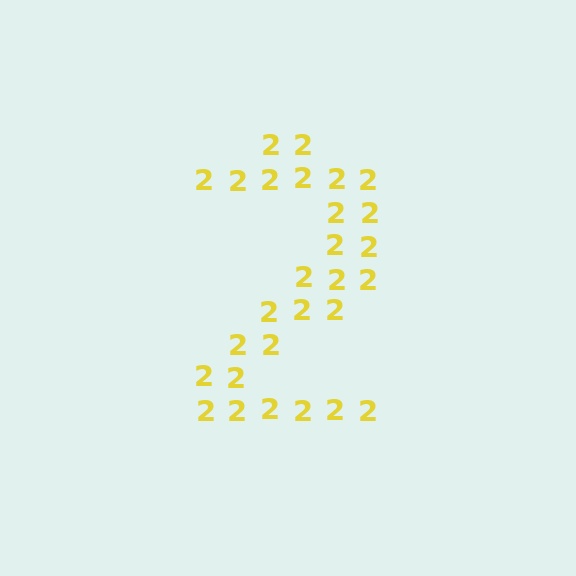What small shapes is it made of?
It is made of small digit 2's.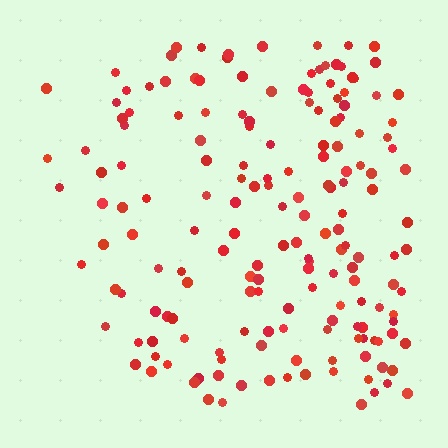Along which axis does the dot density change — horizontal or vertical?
Horizontal.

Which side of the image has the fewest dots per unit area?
The left.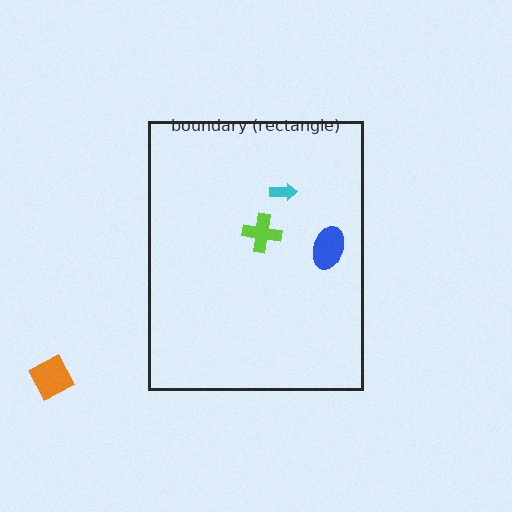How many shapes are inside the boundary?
3 inside, 1 outside.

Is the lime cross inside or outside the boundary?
Inside.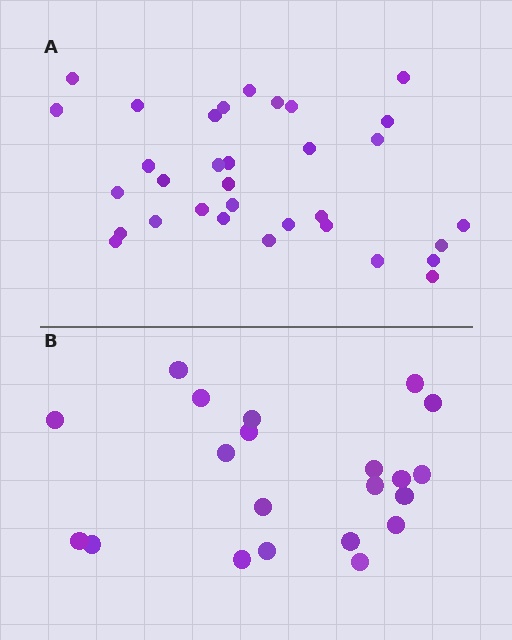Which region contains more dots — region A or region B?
Region A (the top region) has more dots.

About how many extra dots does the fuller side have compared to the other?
Region A has roughly 12 or so more dots than region B.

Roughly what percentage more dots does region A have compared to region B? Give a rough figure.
About 55% more.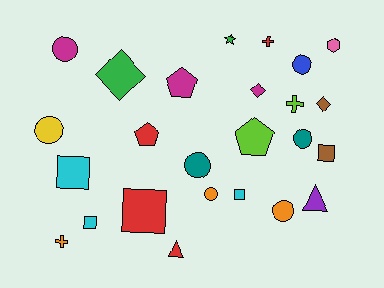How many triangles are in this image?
There are 2 triangles.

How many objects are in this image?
There are 25 objects.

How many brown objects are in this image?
There are 2 brown objects.